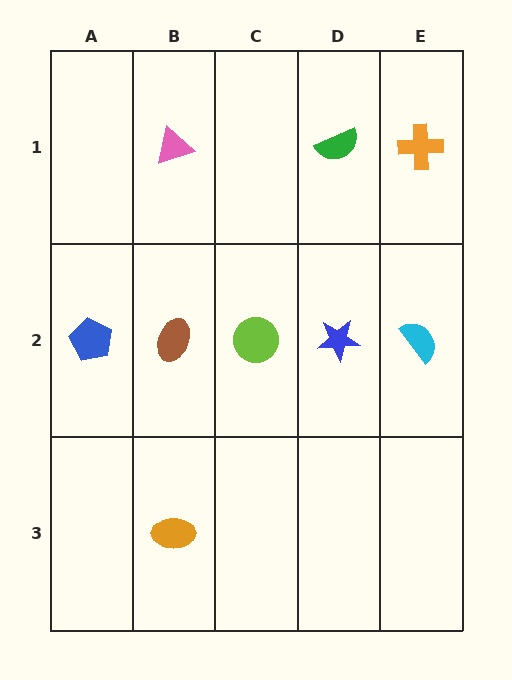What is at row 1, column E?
An orange cross.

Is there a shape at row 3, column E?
No, that cell is empty.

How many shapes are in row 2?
5 shapes.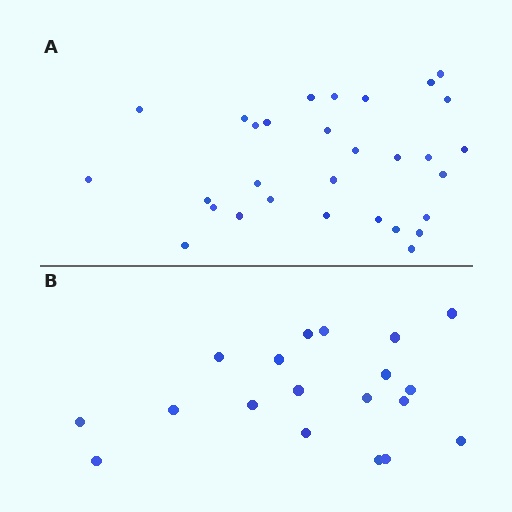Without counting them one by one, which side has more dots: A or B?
Region A (the top region) has more dots.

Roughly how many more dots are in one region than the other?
Region A has roughly 12 or so more dots than region B.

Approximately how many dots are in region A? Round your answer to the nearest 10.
About 30 dots.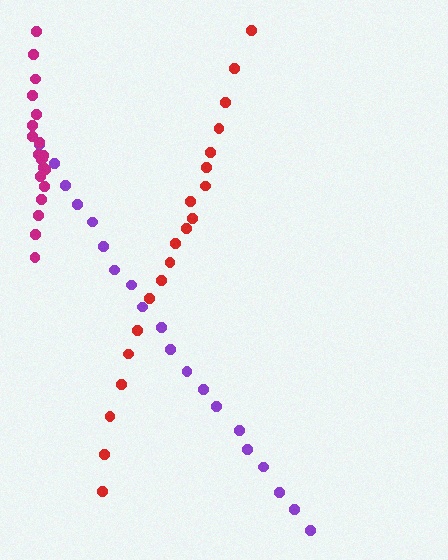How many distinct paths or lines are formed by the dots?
There are 3 distinct paths.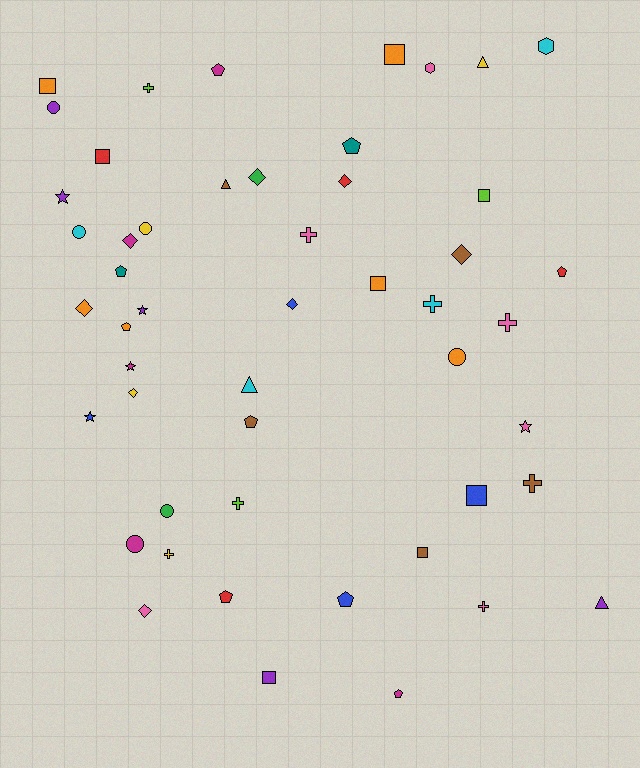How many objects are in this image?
There are 50 objects.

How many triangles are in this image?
There are 4 triangles.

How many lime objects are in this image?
There are 3 lime objects.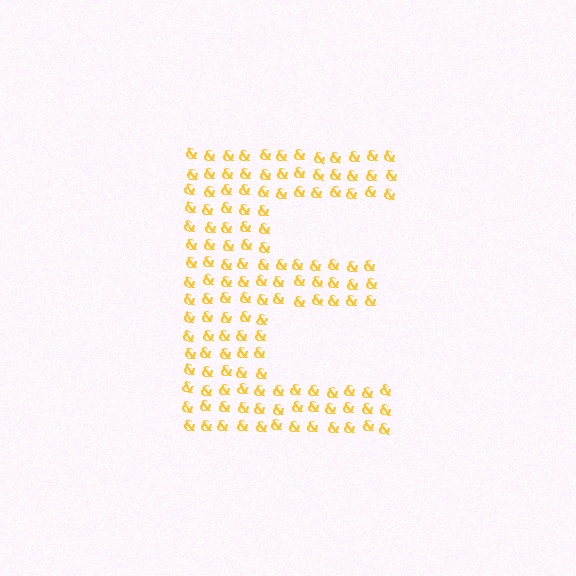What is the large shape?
The large shape is the letter E.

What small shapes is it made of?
It is made of small ampersands.